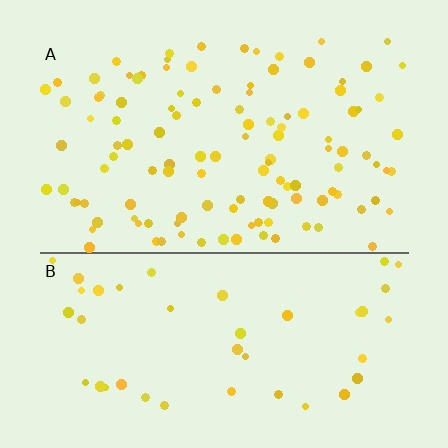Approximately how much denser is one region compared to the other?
Approximately 2.6× — region A over region B.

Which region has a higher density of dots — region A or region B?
A (the top).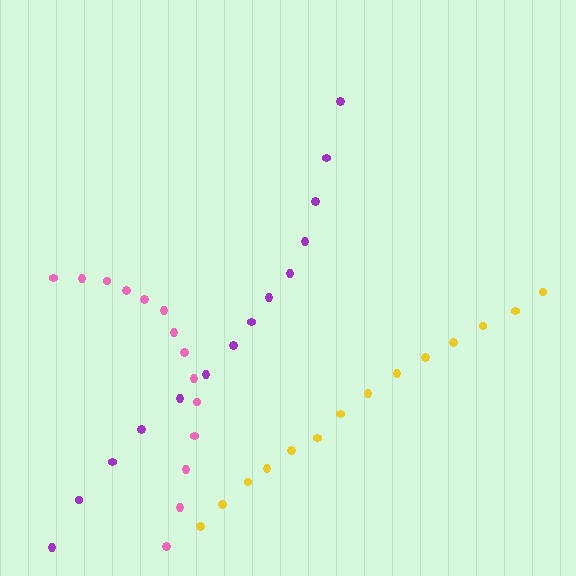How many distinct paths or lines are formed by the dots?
There are 3 distinct paths.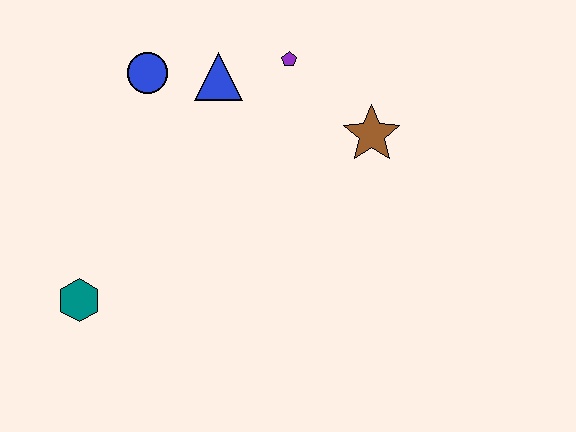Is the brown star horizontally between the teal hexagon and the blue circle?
No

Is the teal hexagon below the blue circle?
Yes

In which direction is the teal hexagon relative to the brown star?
The teal hexagon is to the left of the brown star.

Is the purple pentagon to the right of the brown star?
No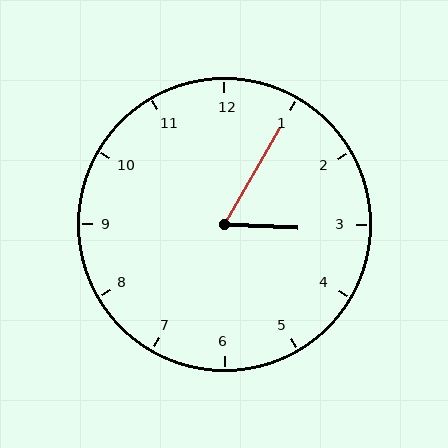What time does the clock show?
3:05.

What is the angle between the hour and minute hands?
Approximately 62 degrees.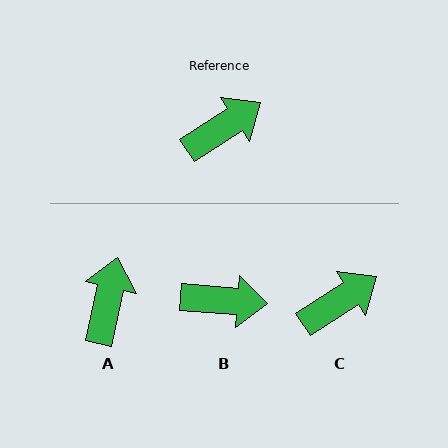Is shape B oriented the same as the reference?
No, it is off by about 38 degrees.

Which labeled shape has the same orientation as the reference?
C.